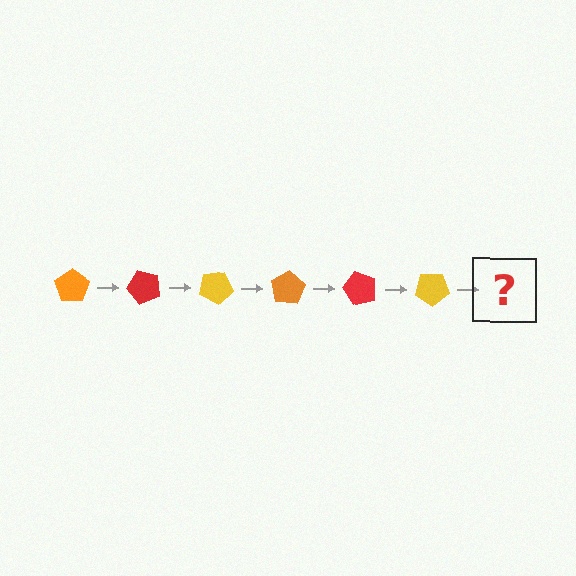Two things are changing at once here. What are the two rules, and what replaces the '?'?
The two rules are that it rotates 50 degrees each step and the color cycles through orange, red, and yellow. The '?' should be an orange pentagon, rotated 300 degrees from the start.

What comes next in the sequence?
The next element should be an orange pentagon, rotated 300 degrees from the start.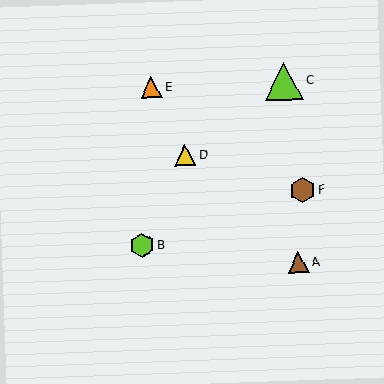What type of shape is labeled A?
Shape A is a brown triangle.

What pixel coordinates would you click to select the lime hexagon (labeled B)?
Click at (142, 246) to select the lime hexagon B.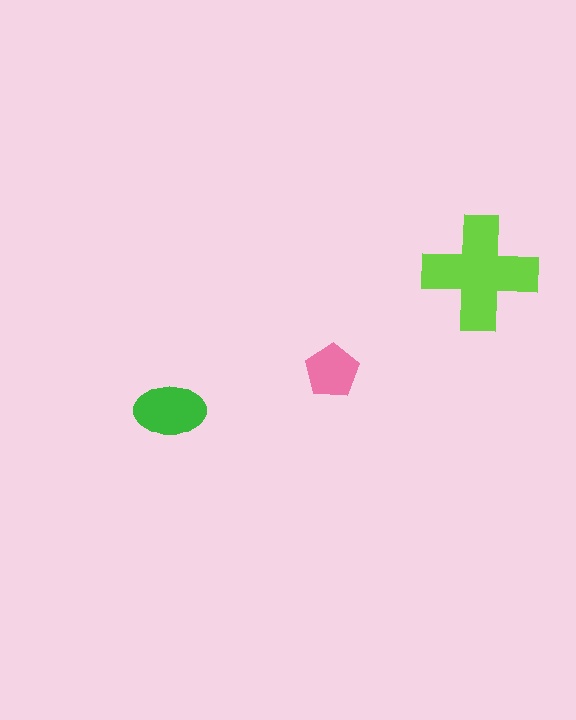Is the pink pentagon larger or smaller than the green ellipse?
Smaller.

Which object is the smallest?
The pink pentagon.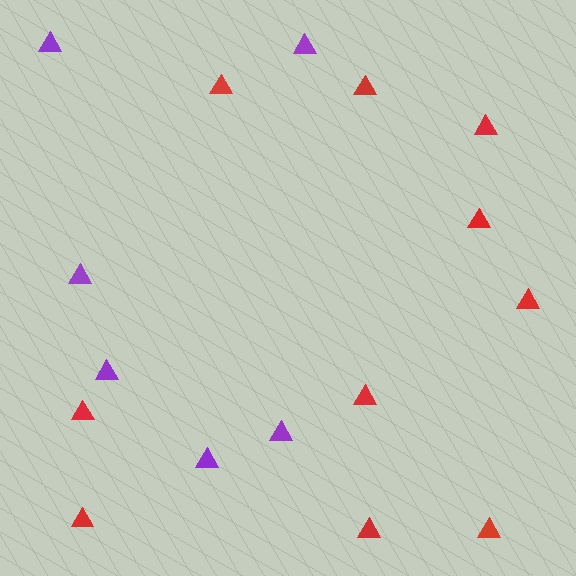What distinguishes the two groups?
There are 2 groups: one group of red triangles (10) and one group of purple triangles (6).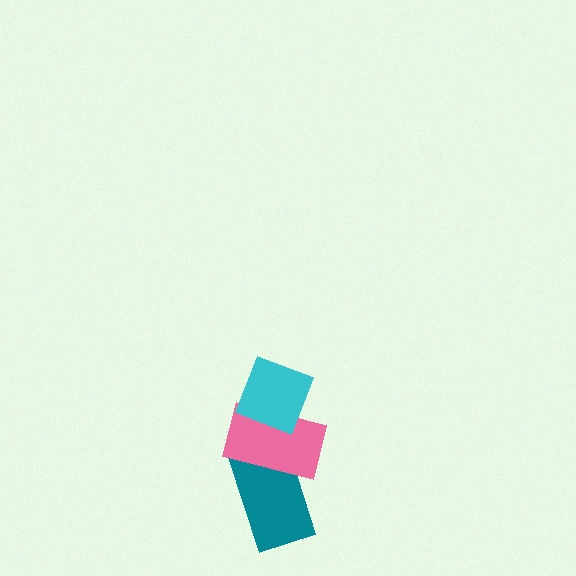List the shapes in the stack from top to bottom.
From top to bottom: the cyan diamond, the pink rectangle, the teal rectangle.